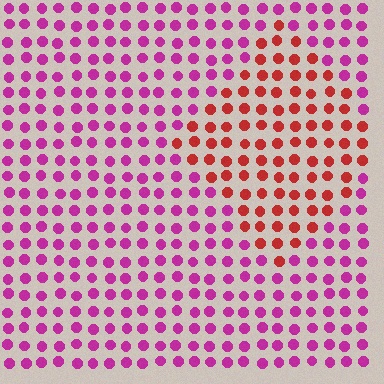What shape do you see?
I see a diamond.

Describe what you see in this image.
The image is filled with small magenta elements in a uniform arrangement. A diamond-shaped region is visible where the elements are tinted to a slightly different hue, forming a subtle color boundary.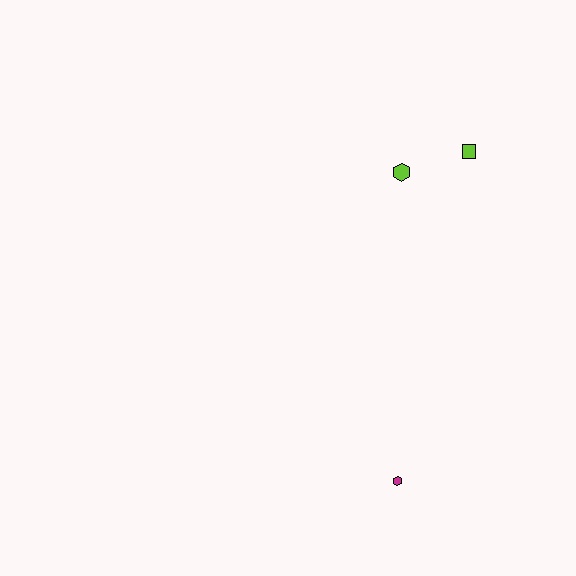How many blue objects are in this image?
There are no blue objects.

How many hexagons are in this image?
There are 2 hexagons.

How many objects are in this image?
There are 3 objects.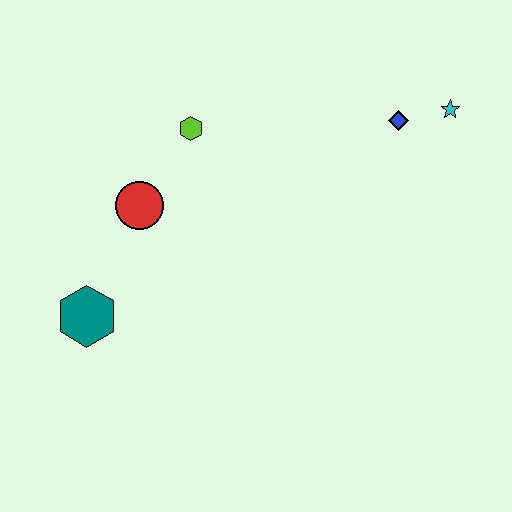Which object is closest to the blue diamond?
The cyan star is closest to the blue diamond.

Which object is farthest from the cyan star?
The teal hexagon is farthest from the cyan star.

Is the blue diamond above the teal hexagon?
Yes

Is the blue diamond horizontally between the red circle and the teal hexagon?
No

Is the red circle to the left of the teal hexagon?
No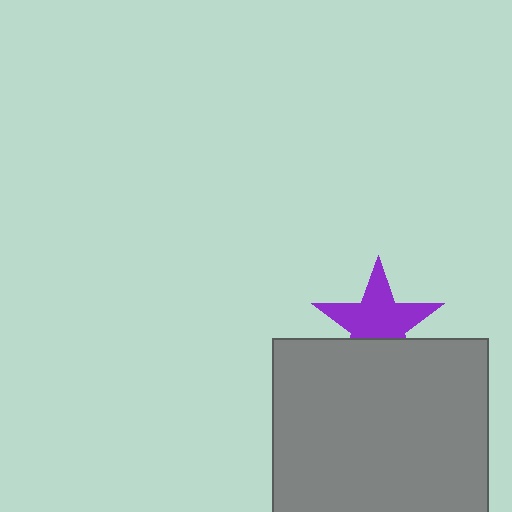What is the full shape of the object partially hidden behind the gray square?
The partially hidden object is a purple star.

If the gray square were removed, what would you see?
You would see the complete purple star.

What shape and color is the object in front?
The object in front is a gray square.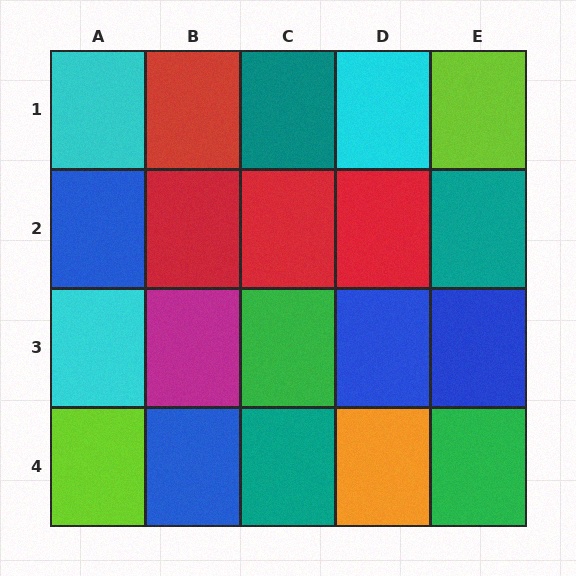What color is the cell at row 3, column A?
Cyan.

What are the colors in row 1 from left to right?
Cyan, red, teal, cyan, lime.